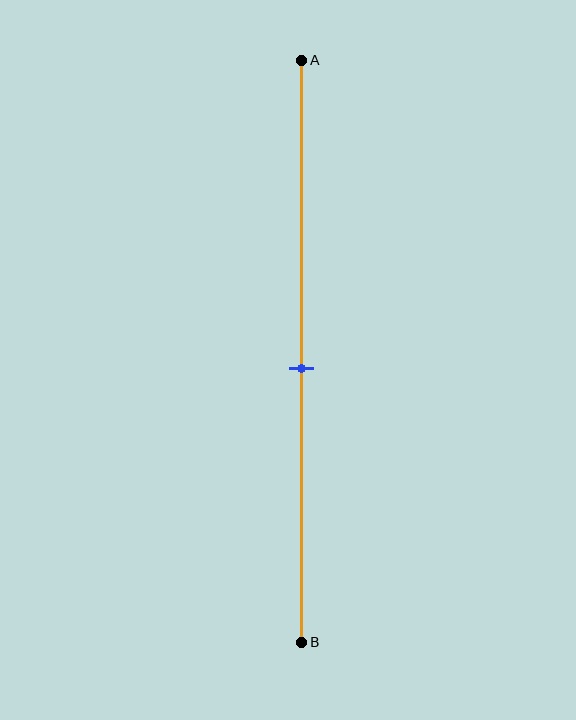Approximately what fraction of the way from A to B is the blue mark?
The blue mark is approximately 55% of the way from A to B.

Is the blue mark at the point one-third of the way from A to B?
No, the mark is at about 55% from A, not at the 33% one-third point.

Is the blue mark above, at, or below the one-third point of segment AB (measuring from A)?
The blue mark is below the one-third point of segment AB.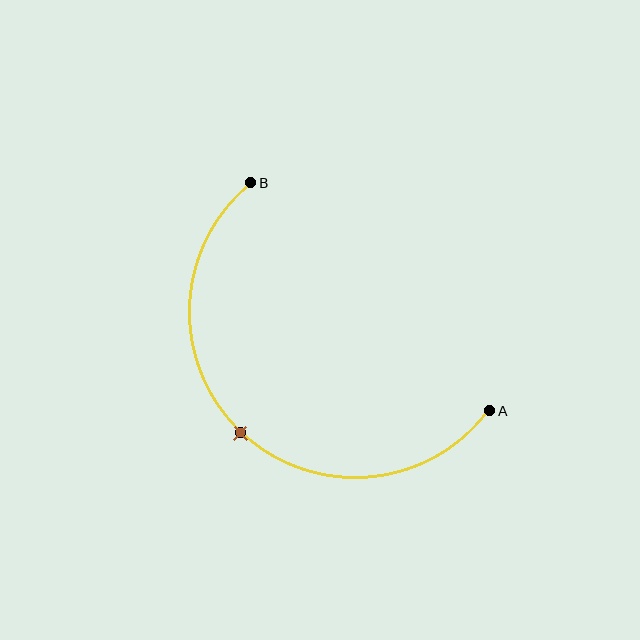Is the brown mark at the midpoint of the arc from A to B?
Yes. The brown mark lies on the arc at equal arc-length from both A and B — it is the arc midpoint.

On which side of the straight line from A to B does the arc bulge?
The arc bulges below and to the left of the straight line connecting A and B.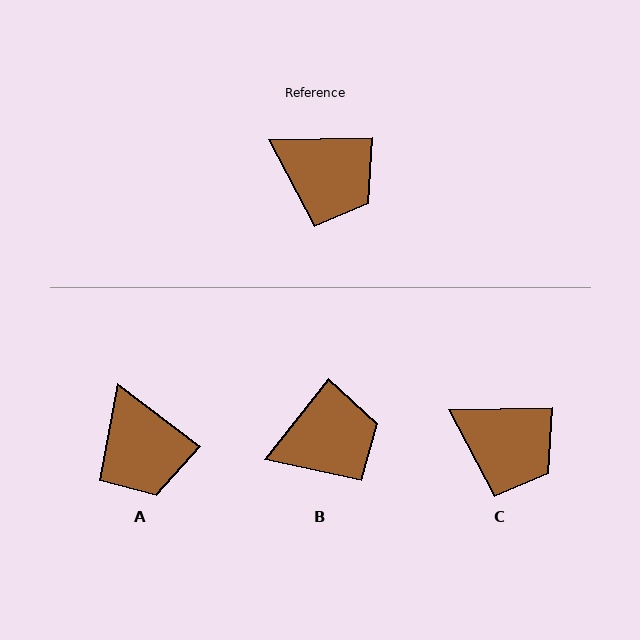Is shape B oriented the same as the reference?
No, it is off by about 50 degrees.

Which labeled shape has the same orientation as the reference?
C.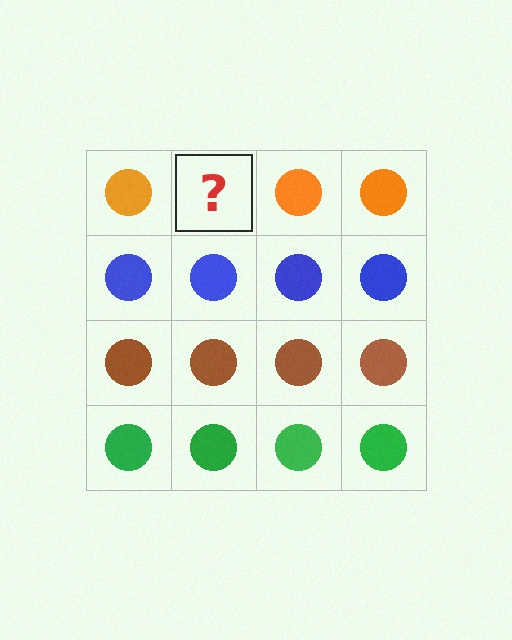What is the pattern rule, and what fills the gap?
The rule is that each row has a consistent color. The gap should be filled with an orange circle.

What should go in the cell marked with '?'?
The missing cell should contain an orange circle.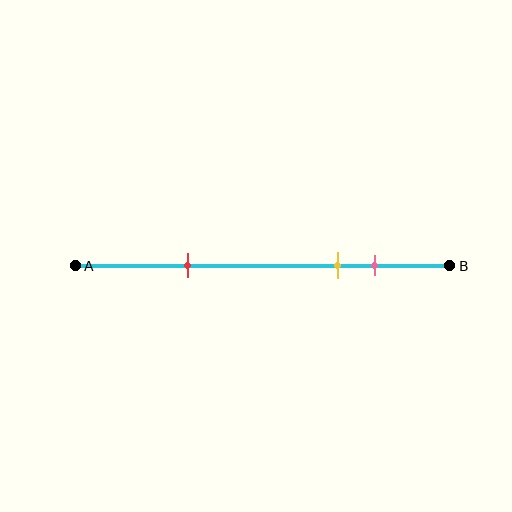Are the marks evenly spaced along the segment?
No, the marks are not evenly spaced.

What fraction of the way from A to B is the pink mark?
The pink mark is approximately 80% (0.8) of the way from A to B.